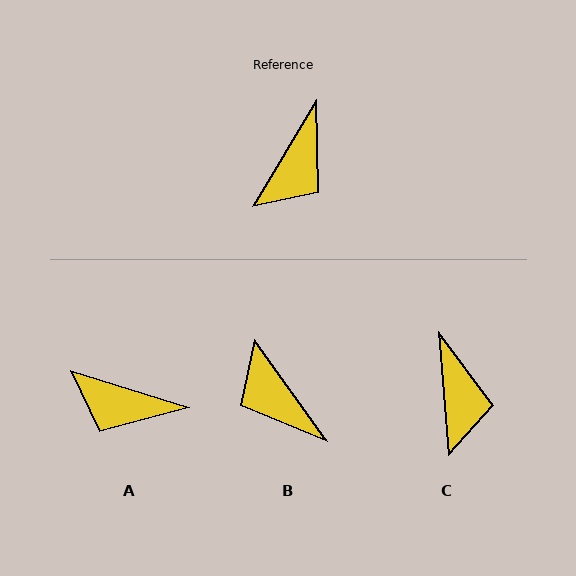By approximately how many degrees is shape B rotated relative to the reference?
Approximately 113 degrees clockwise.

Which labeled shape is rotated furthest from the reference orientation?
B, about 113 degrees away.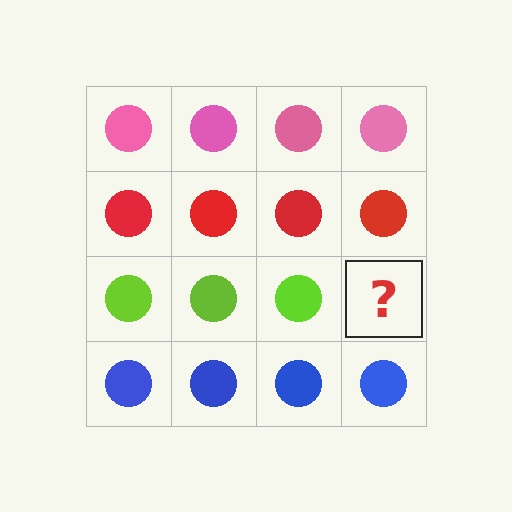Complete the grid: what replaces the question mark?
The question mark should be replaced with a lime circle.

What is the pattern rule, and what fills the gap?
The rule is that each row has a consistent color. The gap should be filled with a lime circle.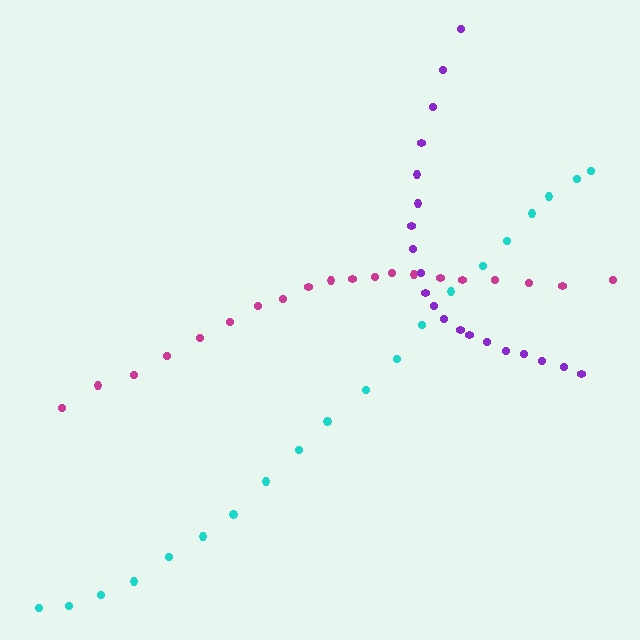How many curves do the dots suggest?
There are 3 distinct paths.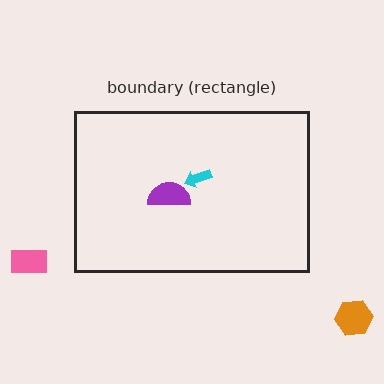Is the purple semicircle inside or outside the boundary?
Inside.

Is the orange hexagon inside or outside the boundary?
Outside.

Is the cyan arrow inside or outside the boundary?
Inside.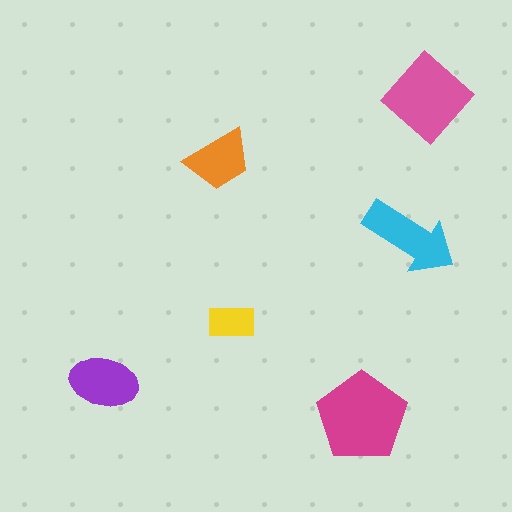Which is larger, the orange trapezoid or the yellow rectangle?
The orange trapezoid.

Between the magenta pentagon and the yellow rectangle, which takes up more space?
The magenta pentagon.